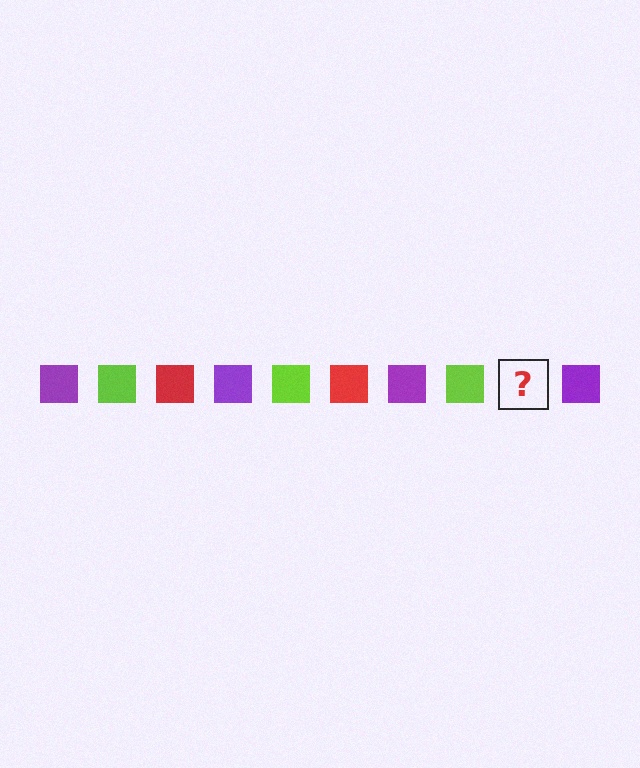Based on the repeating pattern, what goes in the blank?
The blank should be a red square.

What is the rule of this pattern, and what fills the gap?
The rule is that the pattern cycles through purple, lime, red squares. The gap should be filled with a red square.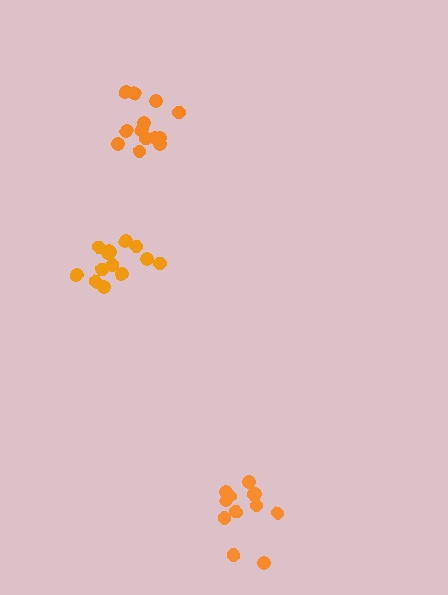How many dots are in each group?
Group 1: 14 dots, Group 2: 13 dots, Group 3: 13 dots (40 total).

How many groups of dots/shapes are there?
There are 3 groups.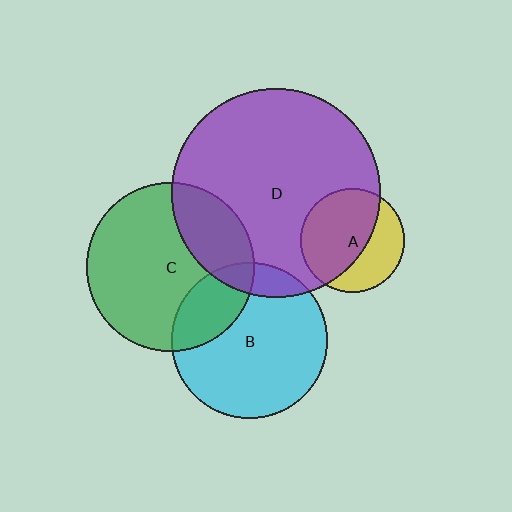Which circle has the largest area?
Circle D (purple).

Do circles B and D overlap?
Yes.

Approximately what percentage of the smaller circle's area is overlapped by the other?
Approximately 10%.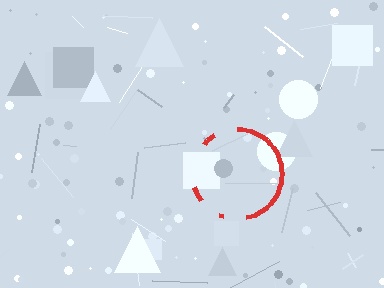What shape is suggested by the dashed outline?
The dashed outline suggests a circle.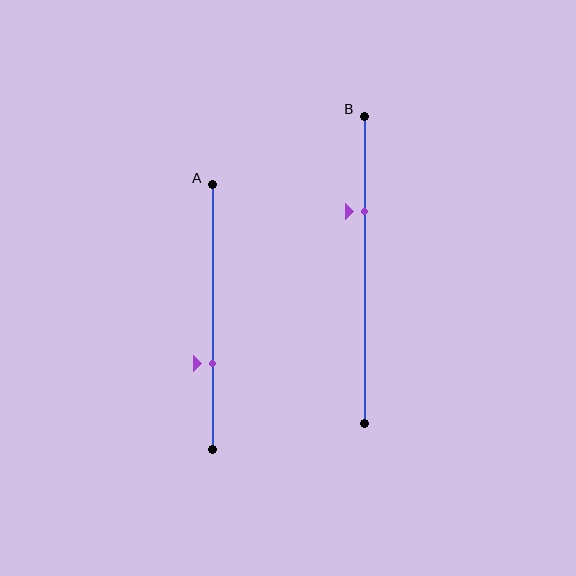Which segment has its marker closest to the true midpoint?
Segment A has its marker closest to the true midpoint.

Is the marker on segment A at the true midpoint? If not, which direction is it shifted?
No, the marker on segment A is shifted downward by about 18% of the segment length.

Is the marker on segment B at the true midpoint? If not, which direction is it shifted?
No, the marker on segment B is shifted upward by about 19% of the segment length.